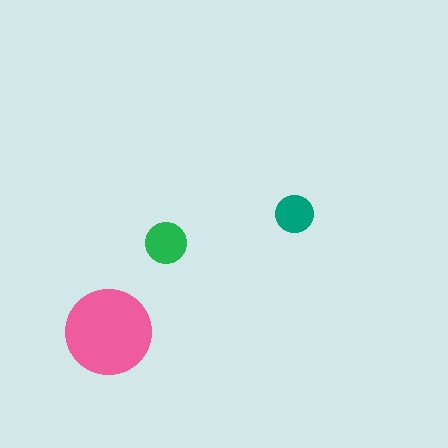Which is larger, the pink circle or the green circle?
The pink one.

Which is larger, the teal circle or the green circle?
The green one.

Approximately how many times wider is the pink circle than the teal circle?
About 2.5 times wider.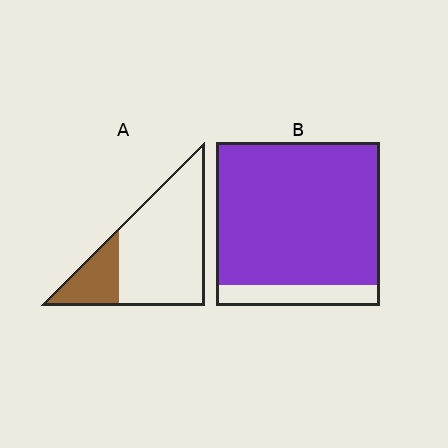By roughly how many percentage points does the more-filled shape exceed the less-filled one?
By roughly 65 percentage points (B over A).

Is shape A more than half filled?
No.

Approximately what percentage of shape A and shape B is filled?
A is approximately 25% and B is approximately 85%.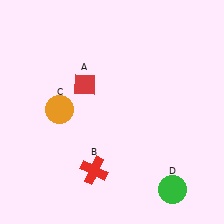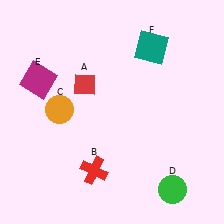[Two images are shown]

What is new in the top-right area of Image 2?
A teal square (F) was added in the top-right area of Image 2.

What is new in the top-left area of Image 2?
A magenta square (E) was added in the top-left area of Image 2.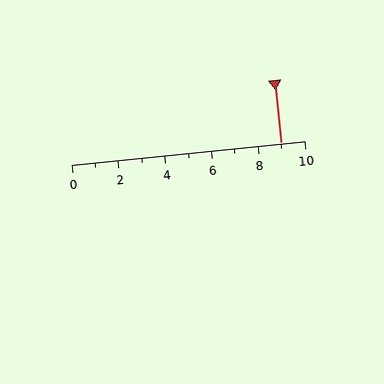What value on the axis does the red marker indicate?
The marker indicates approximately 9.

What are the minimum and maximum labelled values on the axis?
The axis runs from 0 to 10.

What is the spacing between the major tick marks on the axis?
The major ticks are spaced 2 apart.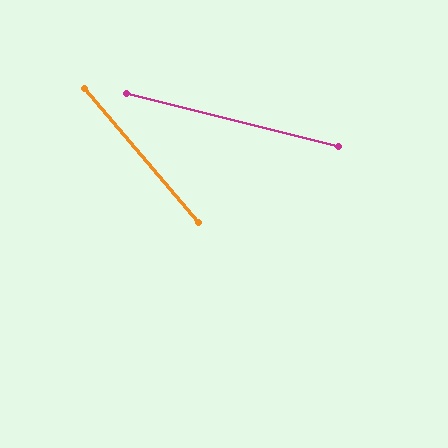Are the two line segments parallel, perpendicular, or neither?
Neither parallel nor perpendicular — they differ by about 35°.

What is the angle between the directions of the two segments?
Approximately 35 degrees.